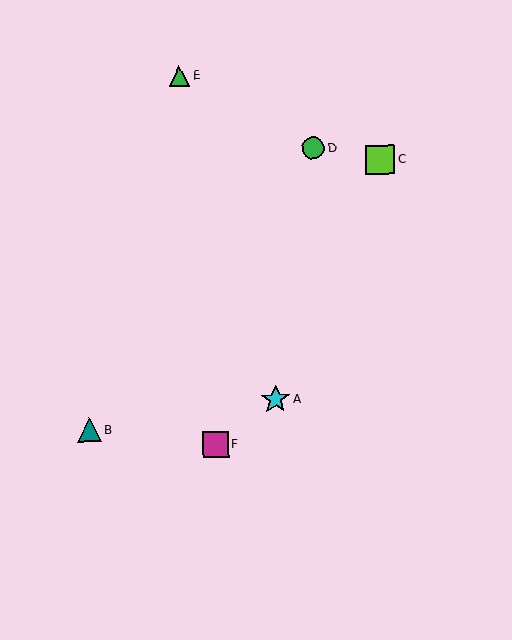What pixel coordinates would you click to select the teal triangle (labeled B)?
Click at (89, 430) to select the teal triangle B.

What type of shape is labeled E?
Shape E is a green triangle.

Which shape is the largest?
The lime square (labeled C) is the largest.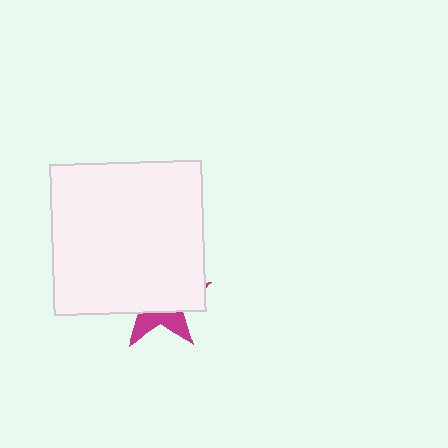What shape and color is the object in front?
The object in front is a white square.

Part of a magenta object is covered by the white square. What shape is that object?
It is a star.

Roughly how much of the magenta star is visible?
A small part of it is visible (roughly 31%).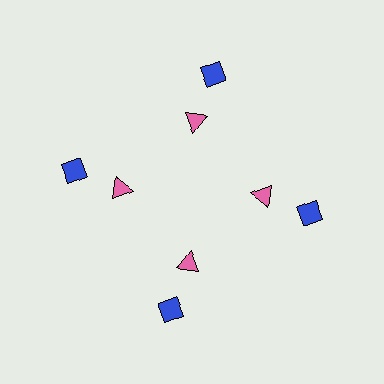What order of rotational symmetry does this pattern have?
This pattern has 4-fold rotational symmetry.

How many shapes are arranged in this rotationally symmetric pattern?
There are 8 shapes, arranged in 4 groups of 2.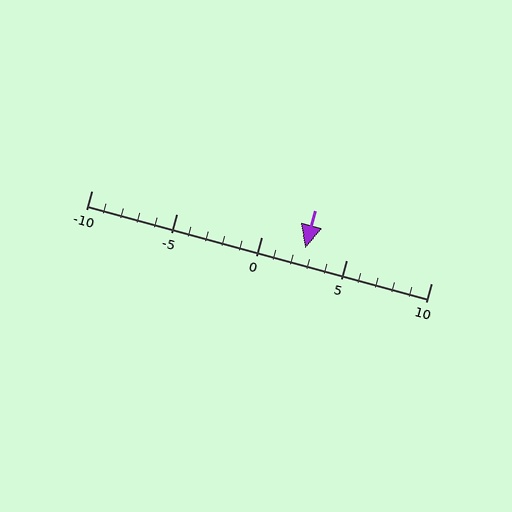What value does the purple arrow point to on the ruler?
The purple arrow points to approximately 3.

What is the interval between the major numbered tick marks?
The major tick marks are spaced 5 units apart.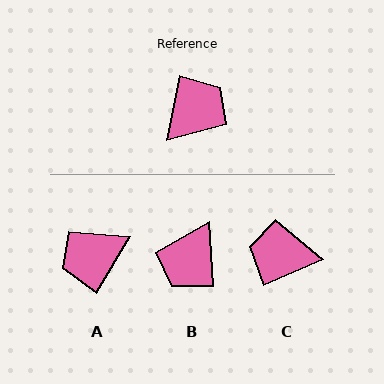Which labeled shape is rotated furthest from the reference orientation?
B, about 164 degrees away.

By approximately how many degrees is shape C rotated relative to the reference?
Approximately 126 degrees counter-clockwise.